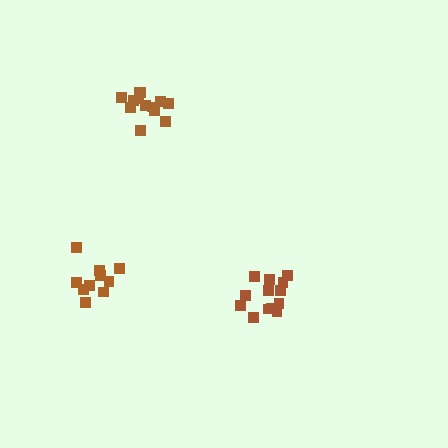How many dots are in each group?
Group 1: 13 dots, Group 2: 13 dots, Group 3: 10 dots (36 total).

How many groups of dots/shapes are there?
There are 3 groups.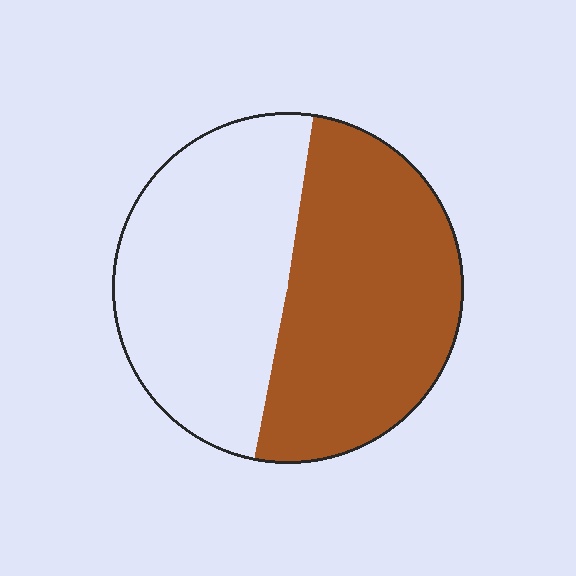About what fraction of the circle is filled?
About one half (1/2).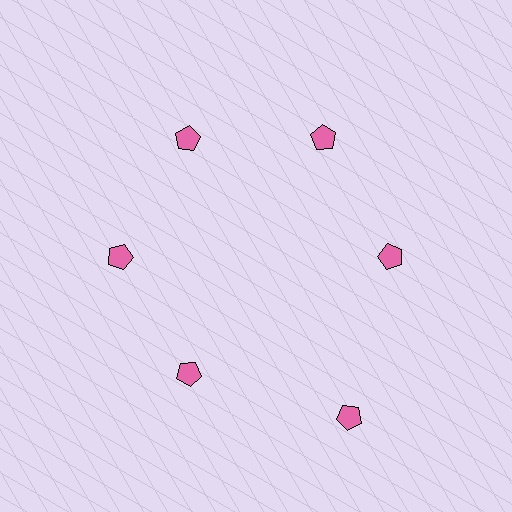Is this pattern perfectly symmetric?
No. The 6 pink pentagons are arranged in a ring, but one element near the 5 o'clock position is pushed outward from the center, breaking the 6-fold rotational symmetry.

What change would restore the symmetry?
The symmetry would be restored by moving it inward, back onto the ring so that all 6 pentagons sit at equal angles and equal distance from the center.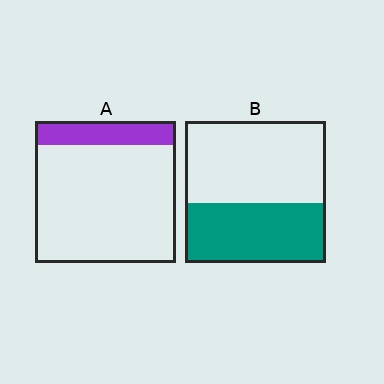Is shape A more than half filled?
No.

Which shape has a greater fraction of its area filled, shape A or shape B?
Shape B.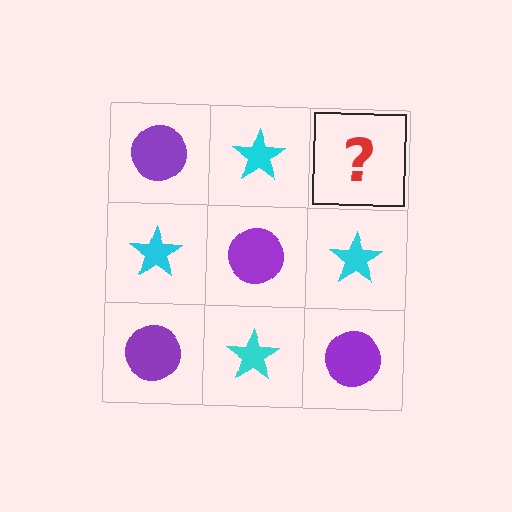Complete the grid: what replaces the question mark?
The question mark should be replaced with a purple circle.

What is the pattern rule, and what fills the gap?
The rule is that it alternates purple circle and cyan star in a checkerboard pattern. The gap should be filled with a purple circle.